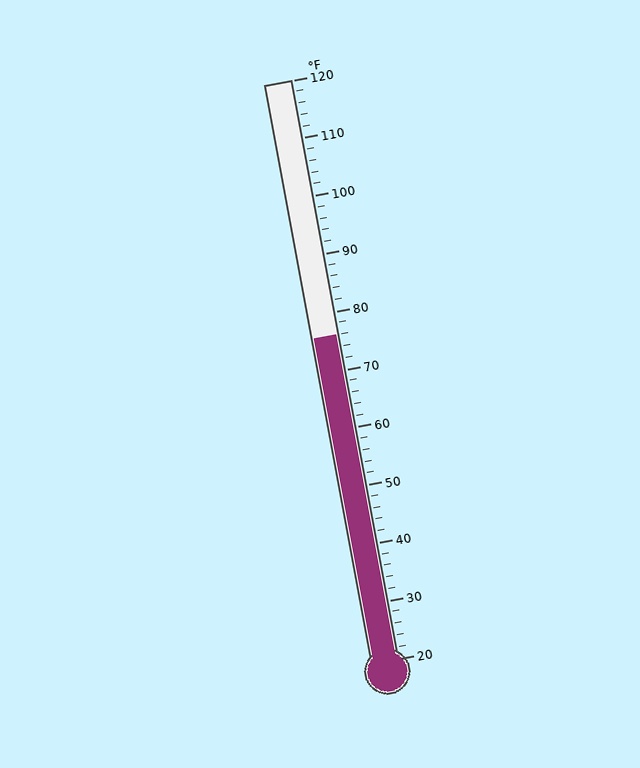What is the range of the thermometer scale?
The thermometer scale ranges from 20°F to 120°F.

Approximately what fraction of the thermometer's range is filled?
The thermometer is filled to approximately 55% of its range.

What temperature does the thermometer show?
The thermometer shows approximately 76°F.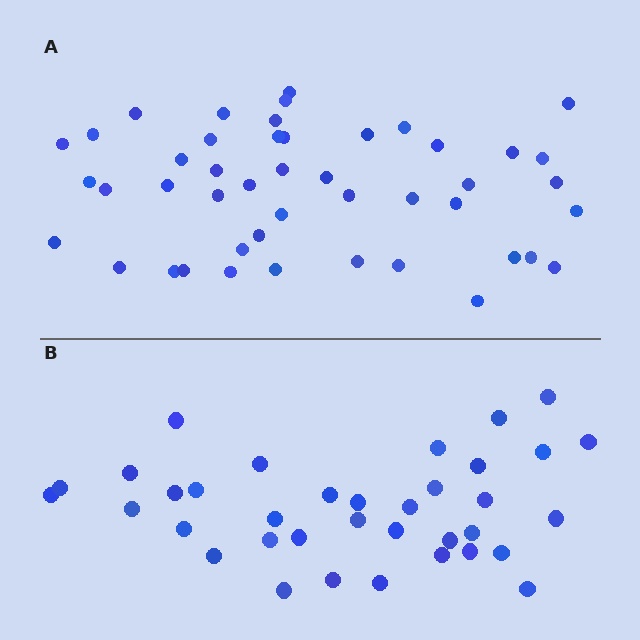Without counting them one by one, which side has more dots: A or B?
Region A (the top region) has more dots.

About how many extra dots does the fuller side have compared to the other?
Region A has roughly 10 or so more dots than region B.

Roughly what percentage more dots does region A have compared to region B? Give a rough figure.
About 30% more.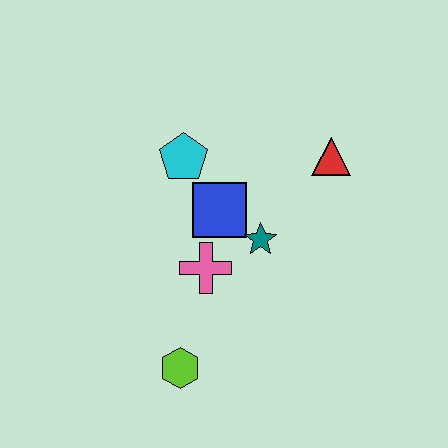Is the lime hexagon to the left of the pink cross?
Yes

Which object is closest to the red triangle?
The teal star is closest to the red triangle.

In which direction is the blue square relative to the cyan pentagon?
The blue square is below the cyan pentagon.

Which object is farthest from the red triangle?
The lime hexagon is farthest from the red triangle.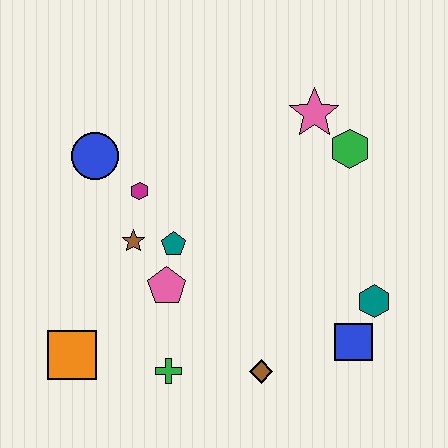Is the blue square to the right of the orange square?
Yes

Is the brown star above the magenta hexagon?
No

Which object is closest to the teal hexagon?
The blue square is closest to the teal hexagon.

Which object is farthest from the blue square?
The blue circle is farthest from the blue square.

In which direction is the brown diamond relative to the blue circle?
The brown diamond is below the blue circle.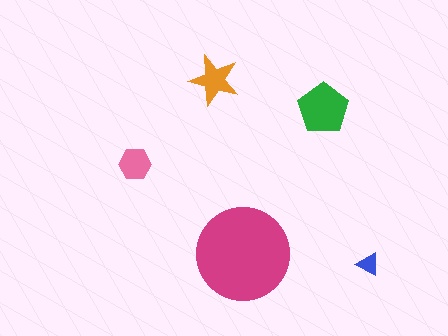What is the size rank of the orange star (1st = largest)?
3rd.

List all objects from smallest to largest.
The blue triangle, the pink hexagon, the orange star, the green pentagon, the magenta circle.